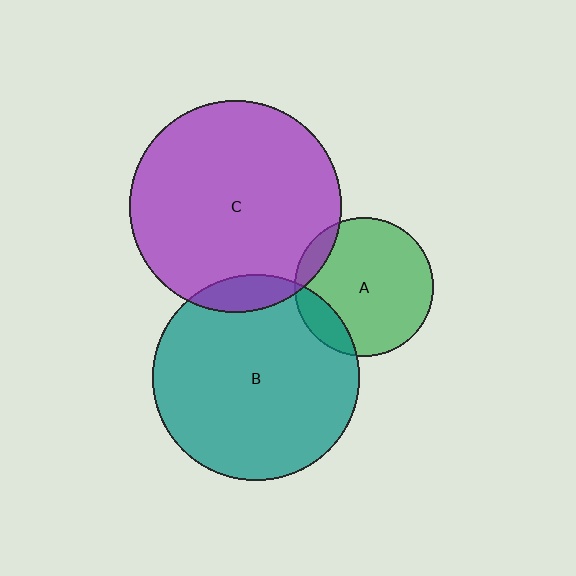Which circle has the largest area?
Circle C (purple).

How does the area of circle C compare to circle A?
Approximately 2.3 times.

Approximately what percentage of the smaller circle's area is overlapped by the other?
Approximately 15%.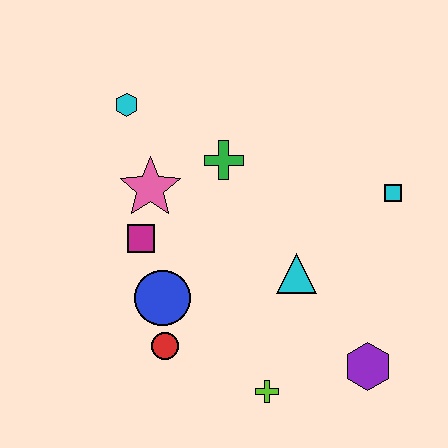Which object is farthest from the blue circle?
The cyan square is farthest from the blue circle.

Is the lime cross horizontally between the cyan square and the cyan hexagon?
Yes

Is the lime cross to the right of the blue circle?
Yes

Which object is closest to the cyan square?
The cyan triangle is closest to the cyan square.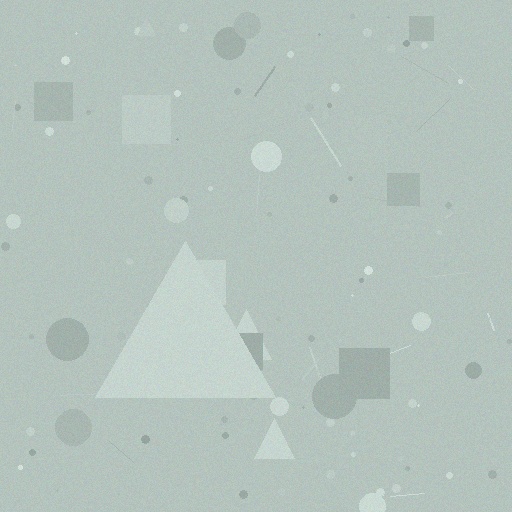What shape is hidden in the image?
A triangle is hidden in the image.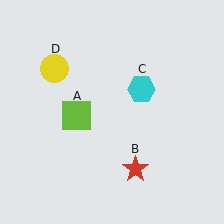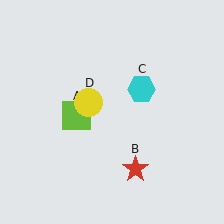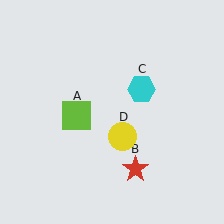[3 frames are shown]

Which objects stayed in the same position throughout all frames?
Lime square (object A) and red star (object B) and cyan hexagon (object C) remained stationary.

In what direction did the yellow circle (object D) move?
The yellow circle (object D) moved down and to the right.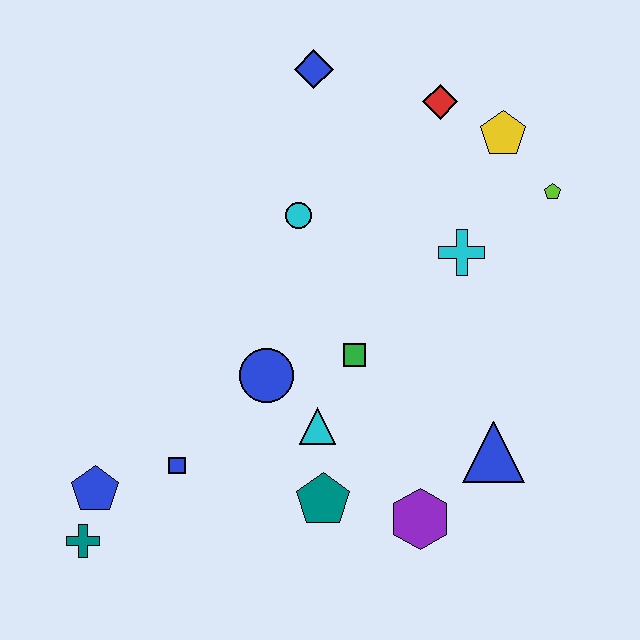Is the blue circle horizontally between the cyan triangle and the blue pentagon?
Yes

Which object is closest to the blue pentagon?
The teal cross is closest to the blue pentagon.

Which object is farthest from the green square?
The teal cross is farthest from the green square.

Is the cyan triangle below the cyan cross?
Yes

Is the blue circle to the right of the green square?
No